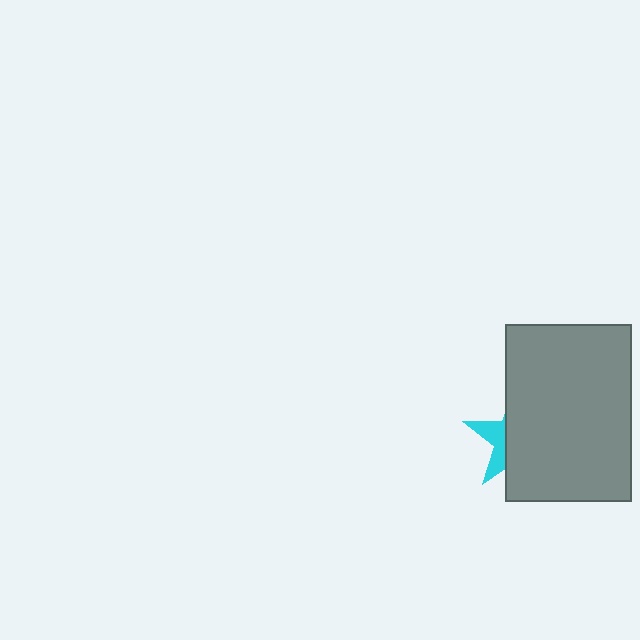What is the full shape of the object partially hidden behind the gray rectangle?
The partially hidden object is a cyan star.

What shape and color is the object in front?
The object in front is a gray rectangle.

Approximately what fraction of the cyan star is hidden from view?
Roughly 68% of the cyan star is hidden behind the gray rectangle.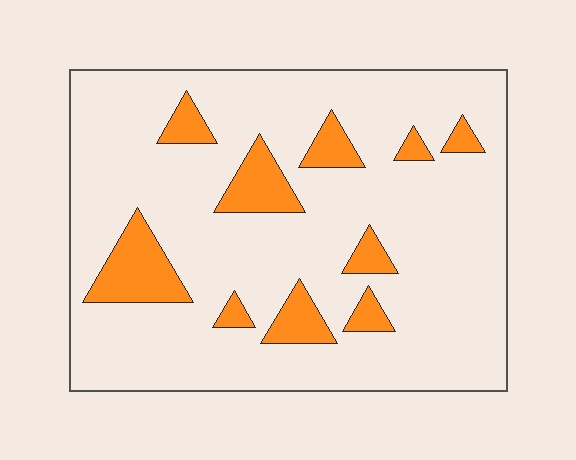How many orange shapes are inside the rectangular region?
10.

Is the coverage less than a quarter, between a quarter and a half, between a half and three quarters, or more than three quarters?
Less than a quarter.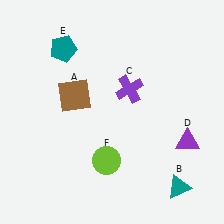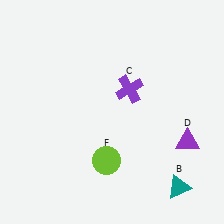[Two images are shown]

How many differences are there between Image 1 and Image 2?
There are 2 differences between the two images.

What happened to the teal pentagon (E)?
The teal pentagon (E) was removed in Image 2. It was in the top-left area of Image 1.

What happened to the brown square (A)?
The brown square (A) was removed in Image 2. It was in the top-left area of Image 1.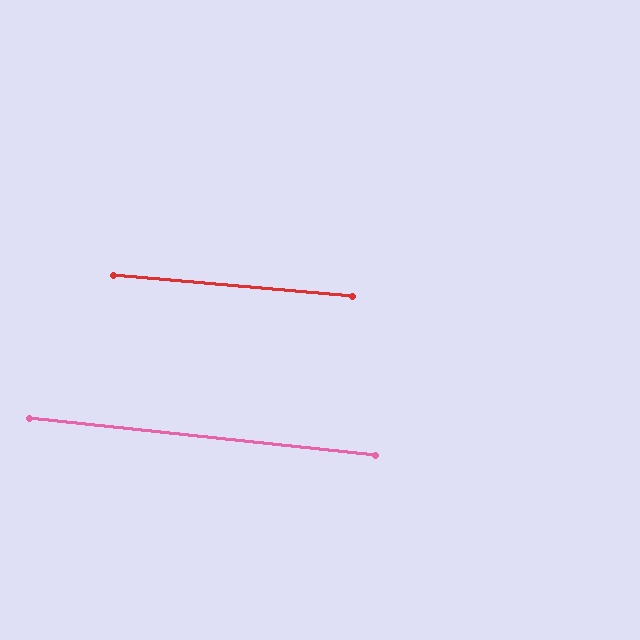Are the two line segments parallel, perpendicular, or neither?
Parallel — their directions differ by only 1.0°.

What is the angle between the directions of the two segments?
Approximately 1 degree.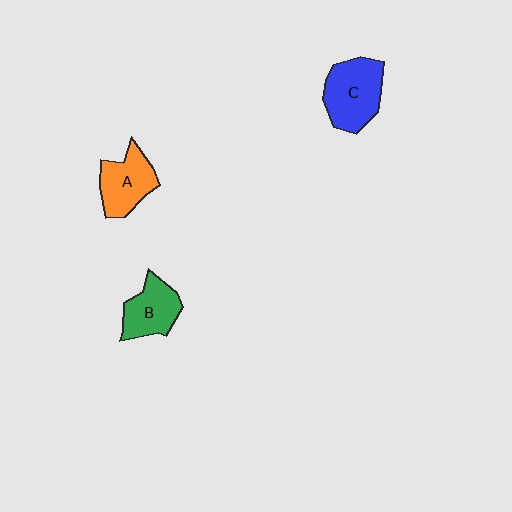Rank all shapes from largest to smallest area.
From largest to smallest: C (blue), A (orange), B (green).